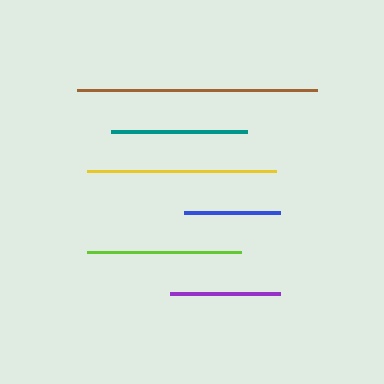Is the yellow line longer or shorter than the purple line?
The yellow line is longer than the purple line.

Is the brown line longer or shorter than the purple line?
The brown line is longer than the purple line.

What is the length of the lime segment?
The lime segment is approximately 154 pixels long.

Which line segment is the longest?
The brown line is the longest at approximately 240 pixels.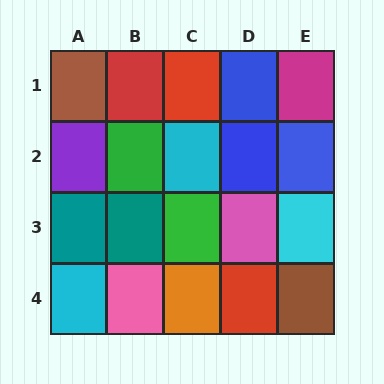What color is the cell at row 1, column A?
Brown.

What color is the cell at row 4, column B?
Pink.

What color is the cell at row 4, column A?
Cyan.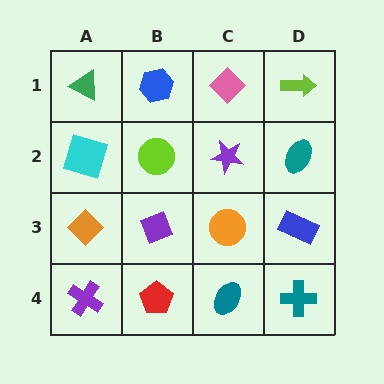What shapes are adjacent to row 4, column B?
A purple diamond (row 3, column B), a purple cross (row 4, column A), a teal ellipse (row 4, column C).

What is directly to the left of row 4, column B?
A purple cross.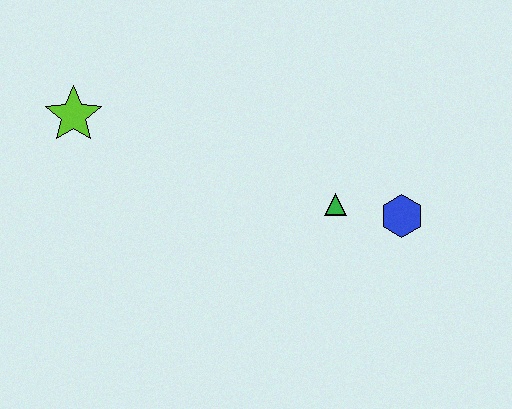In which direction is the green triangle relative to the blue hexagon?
The green triangle is to the left of the blue hexagon.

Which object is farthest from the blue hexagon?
The lime star is farthest from the blue hexagon.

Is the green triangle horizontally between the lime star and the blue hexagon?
Yes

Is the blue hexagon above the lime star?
No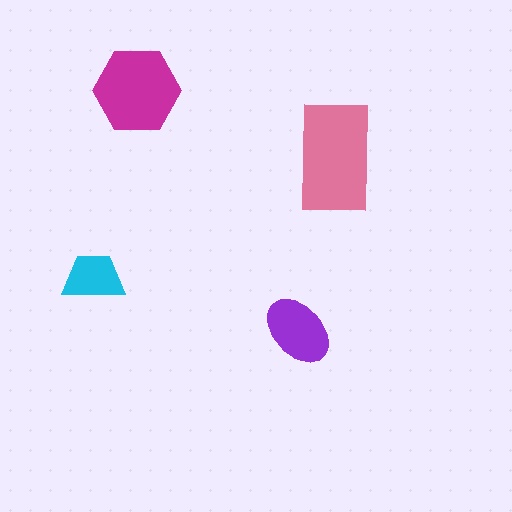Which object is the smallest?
The cyan trapezoid.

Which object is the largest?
The pink rectangle.